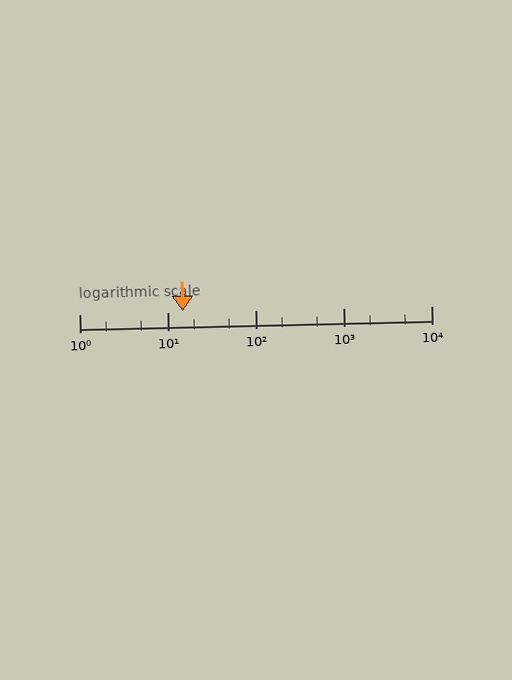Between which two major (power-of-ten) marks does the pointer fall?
The pointer is between 10 and 100.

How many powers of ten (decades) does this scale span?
The scale spans 4 decades, from 1 to 10000.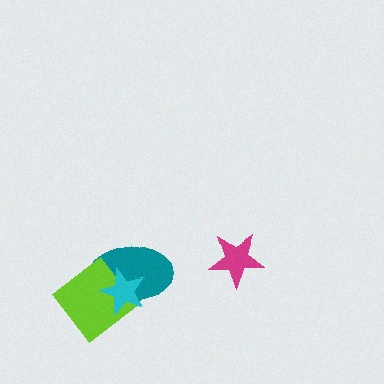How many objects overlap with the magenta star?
0 objects overlap with the magenta star.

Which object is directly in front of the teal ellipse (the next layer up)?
The lime diamond is directly in front of the teal ellipse.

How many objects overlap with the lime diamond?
2 objects overlap with the lime diamond.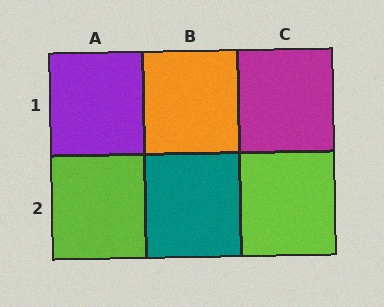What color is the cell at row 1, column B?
Orange.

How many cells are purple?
1 cell is purple.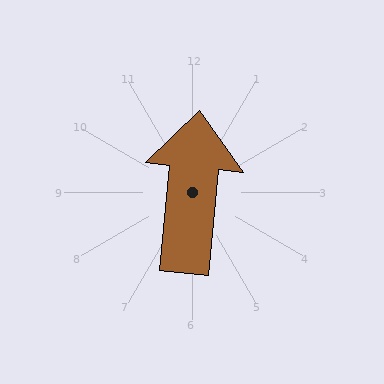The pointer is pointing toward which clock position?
Roughly 12 o'clock.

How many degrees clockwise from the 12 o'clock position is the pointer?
Approximately 5 degrees.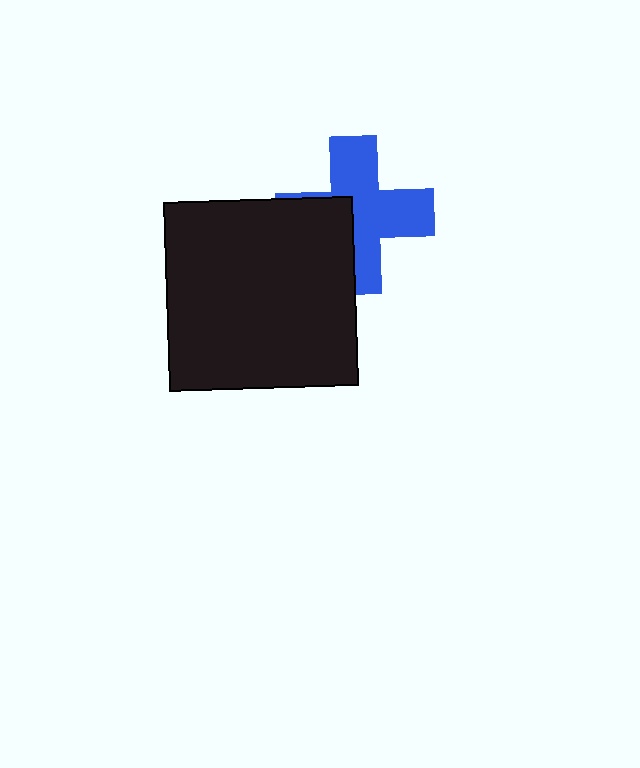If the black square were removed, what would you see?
You would see the complete blue cross.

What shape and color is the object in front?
The object in front is a black square.